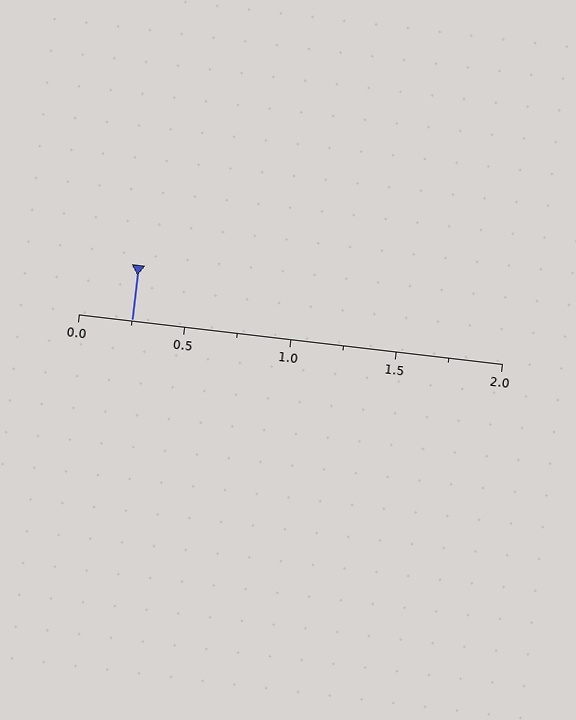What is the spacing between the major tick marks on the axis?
The major ticks are spaced 0.5 apart.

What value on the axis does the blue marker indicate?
The marker indicates approximately 0.25.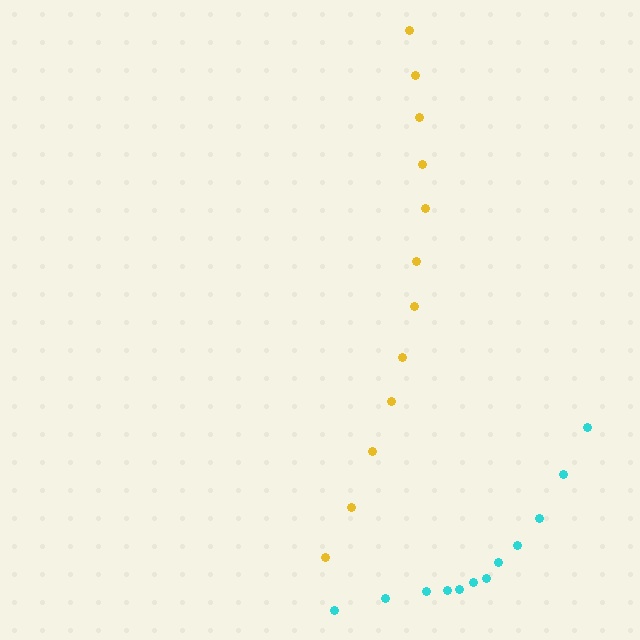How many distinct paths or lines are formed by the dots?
There are 2 distinct paths.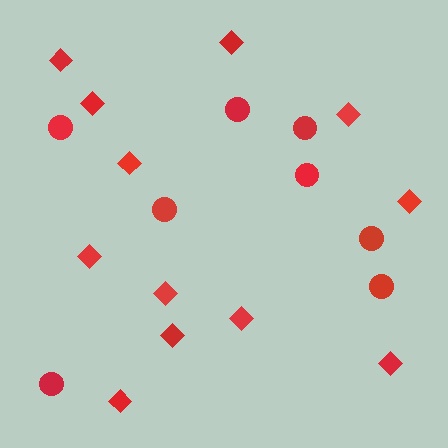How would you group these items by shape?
There are 2 groups: one group of circles (8) and one group of diamonds (12).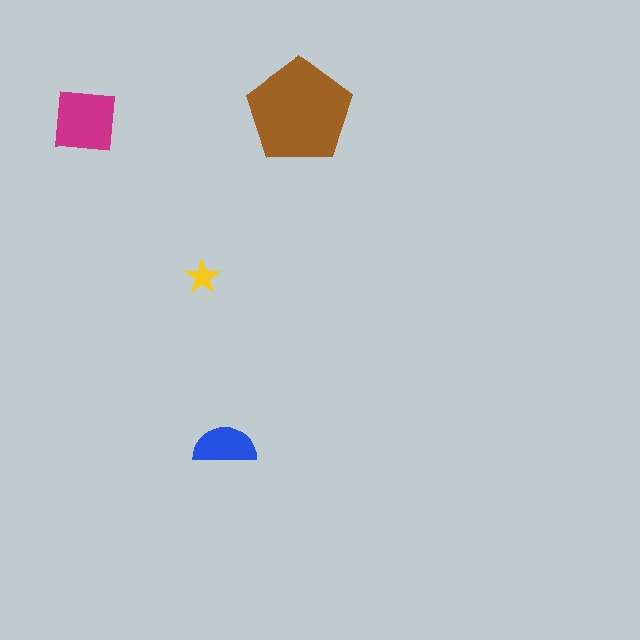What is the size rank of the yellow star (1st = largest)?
4th.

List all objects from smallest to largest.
The yellow star, the blue semicircle, the magenta square, the brown pentagon.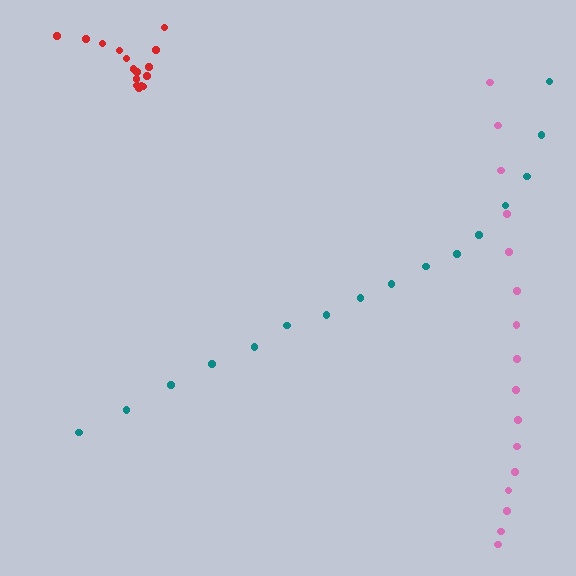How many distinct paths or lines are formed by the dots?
There are 3 distinct paths.